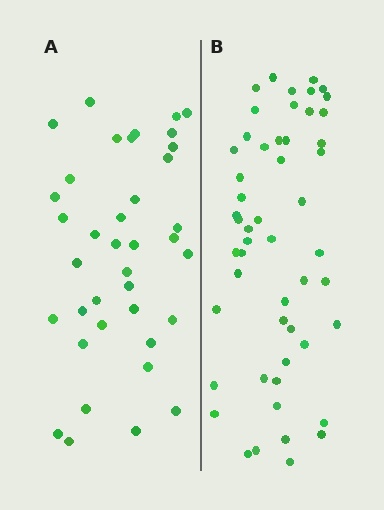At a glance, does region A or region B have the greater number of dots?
Region B (the right region) has more dots.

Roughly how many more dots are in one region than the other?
Region B has approximately 15 more dots than region A.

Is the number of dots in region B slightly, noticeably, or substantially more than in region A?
Region B has noticeably more, but not dramatically so. The ratio is roughly 1.4 to 1.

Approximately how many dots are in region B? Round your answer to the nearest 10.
About 50 dots. (The exact count is 52, which rounds to 50.)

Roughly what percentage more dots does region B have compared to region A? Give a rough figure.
About 35% more.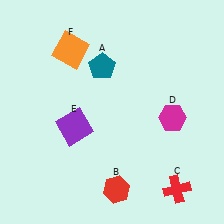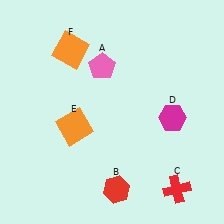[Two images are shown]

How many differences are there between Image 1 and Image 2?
There are 2 differences between the two images.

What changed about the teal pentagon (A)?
In Image 1, A is teal. In Image 2, it changed to pink.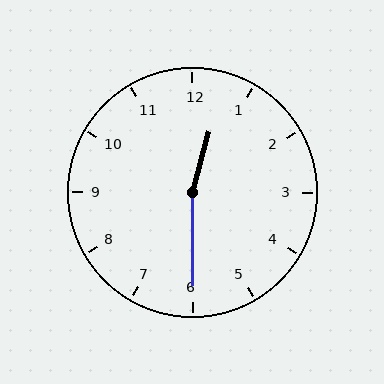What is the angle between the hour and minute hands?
Approximately 165 degrees.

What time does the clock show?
12:30.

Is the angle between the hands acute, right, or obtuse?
It is obtuse.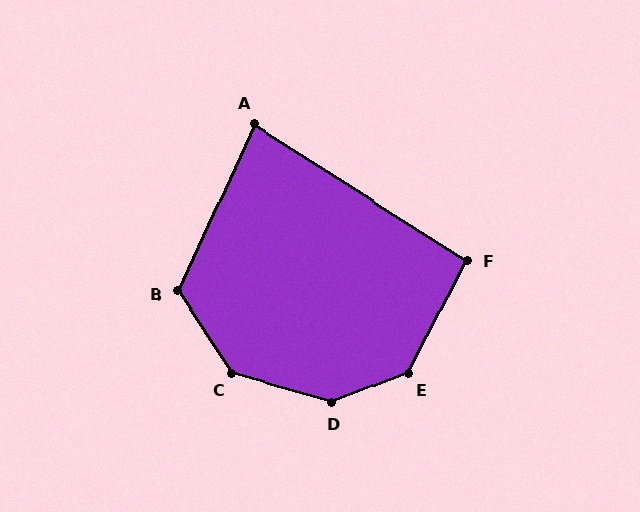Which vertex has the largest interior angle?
D, at approximately 143 degrees.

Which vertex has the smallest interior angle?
A, at approximately 82 degrees.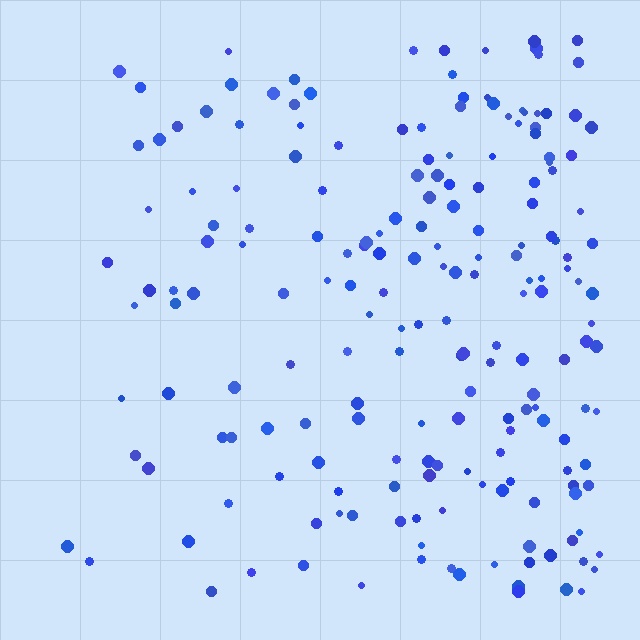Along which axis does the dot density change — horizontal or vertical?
Horizontal.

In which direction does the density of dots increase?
From left to right, with the right side densest.